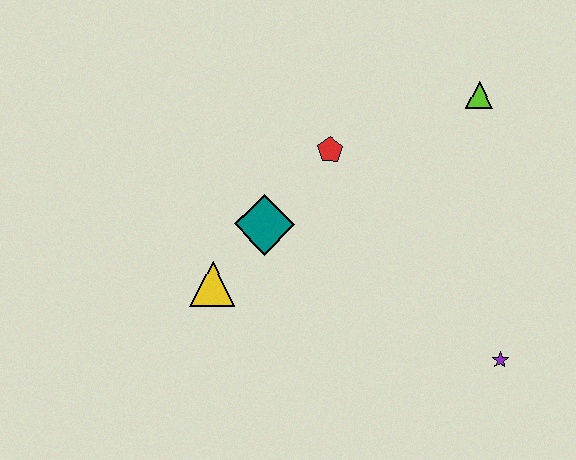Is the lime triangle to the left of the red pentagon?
No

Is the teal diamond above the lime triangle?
No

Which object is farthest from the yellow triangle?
The lime triangle is farthest from the yellow triangle.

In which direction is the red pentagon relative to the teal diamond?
The red pentagon is above the teal diamond.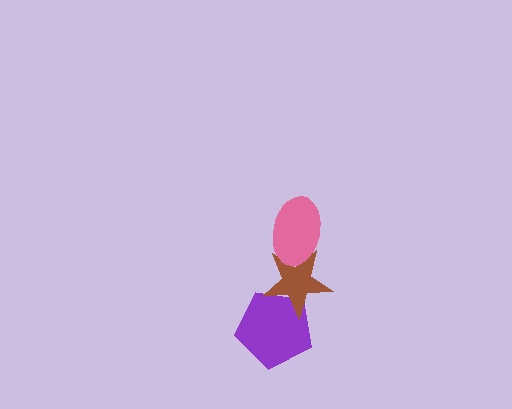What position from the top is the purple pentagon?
The purple pentagon is 3rd from the top.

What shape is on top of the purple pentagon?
The brown star is on top of the purple pentagon.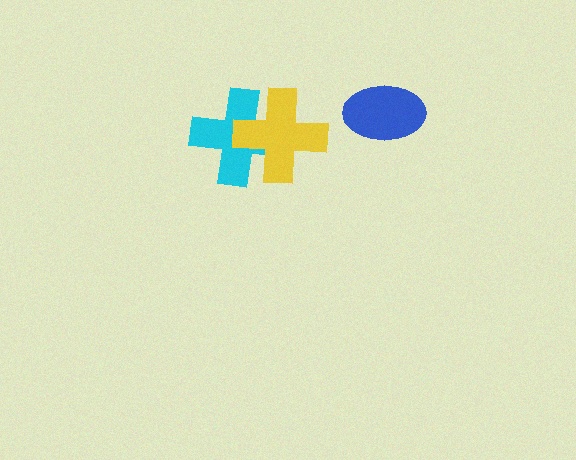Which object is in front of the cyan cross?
The yellow cross is in front of the cyan cross.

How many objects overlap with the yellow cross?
1 object overlaps with the yellow cross.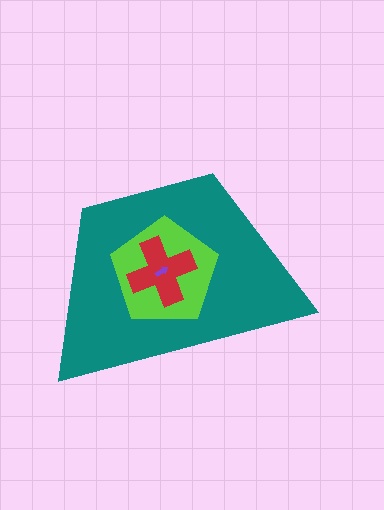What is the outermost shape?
The teal trapezoid.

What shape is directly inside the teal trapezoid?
The lime pentagon.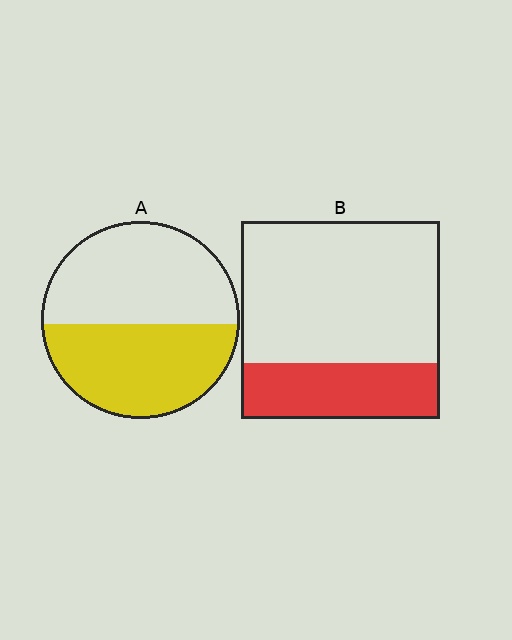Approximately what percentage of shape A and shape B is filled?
A is approximately 45% and B is approximately 30%.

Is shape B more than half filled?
No.